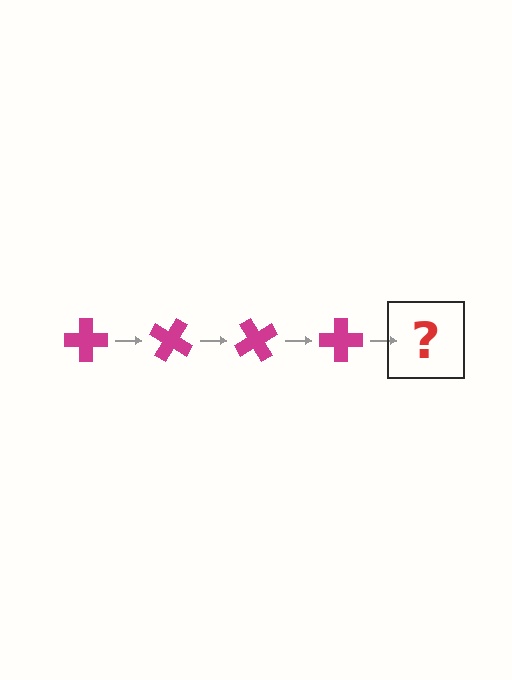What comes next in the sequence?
The next element should be a magenta cross rotated 120 degrees.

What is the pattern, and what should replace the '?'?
The pattern is that the cross rotates 30 degrees each step. The '?' should be a magenta cross rotated 120 degrees.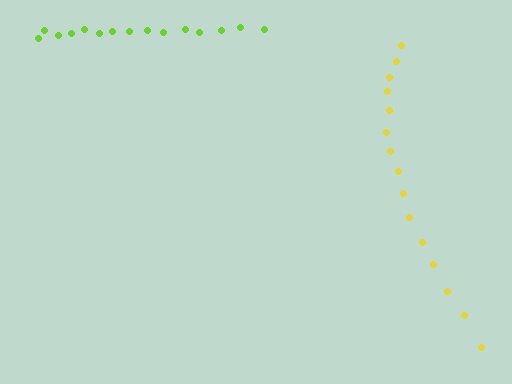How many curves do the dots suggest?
There are 2 distinct paths.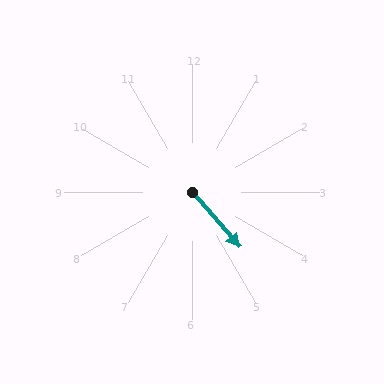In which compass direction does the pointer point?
Southeast.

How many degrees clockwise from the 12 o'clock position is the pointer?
Approximately 139 degrees.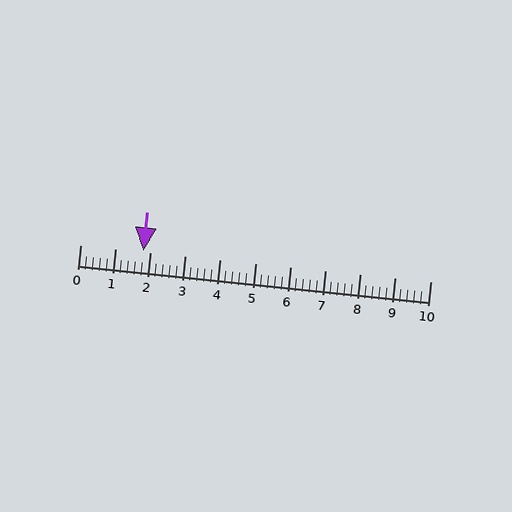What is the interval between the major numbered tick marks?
The major tick marks are spaced 1 units apart.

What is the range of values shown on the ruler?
The ruler shows values from 0 to 10.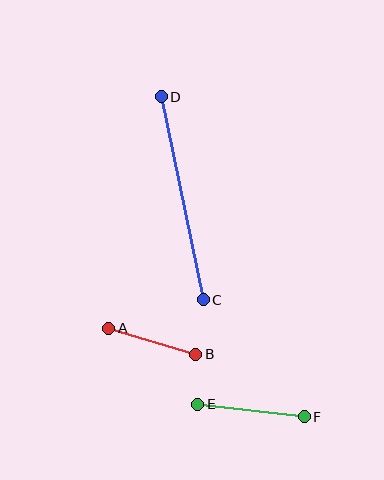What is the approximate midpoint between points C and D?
The midpoint is at approximately (182, 198) pixels.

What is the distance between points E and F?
The distance is approximately 107 pixels.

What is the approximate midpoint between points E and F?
The midpoint is at approximately (251, 410) pixels.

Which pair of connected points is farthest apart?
Points C and D are farthest apart.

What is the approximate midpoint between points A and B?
The midpoint is at approximately (152, 341) pixels.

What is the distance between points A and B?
The distance is approximately 91 pixels.